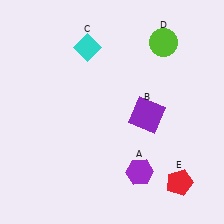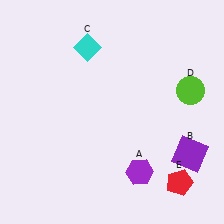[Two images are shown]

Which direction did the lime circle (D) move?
The lime circle (D) moved down.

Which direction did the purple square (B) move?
The purple square (B) moved right.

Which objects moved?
The objects that moved are: the purple square (B), the lime circle (D).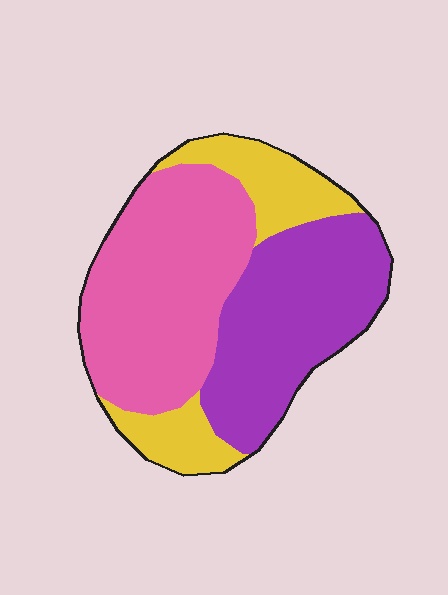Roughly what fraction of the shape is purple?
Purple covers 36% of the shape.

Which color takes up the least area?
Yellow, at roughly 20%.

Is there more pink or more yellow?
Pink.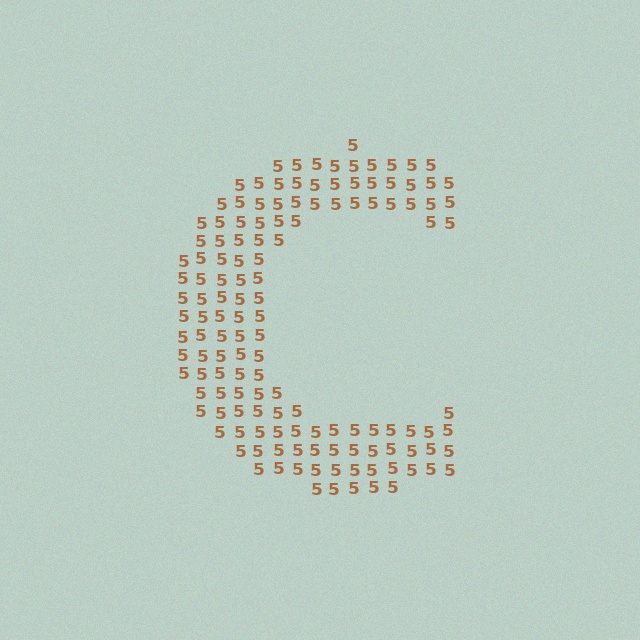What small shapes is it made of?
It is made of small digit 5's.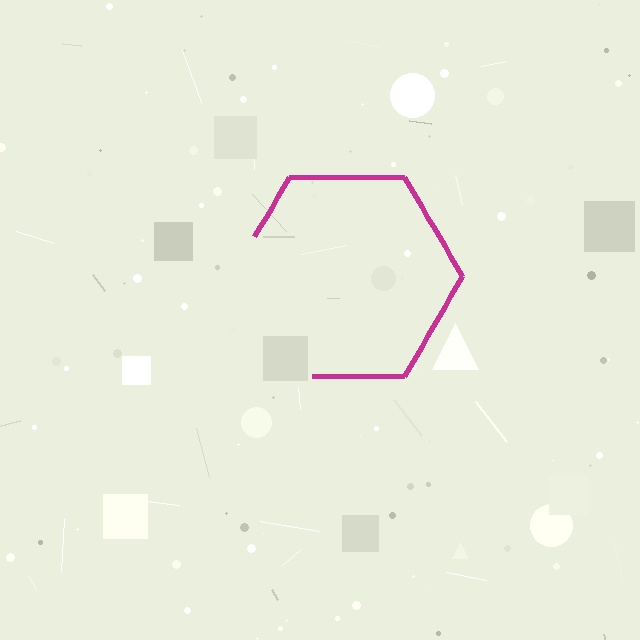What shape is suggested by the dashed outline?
The dashed outline suggests a hexagon.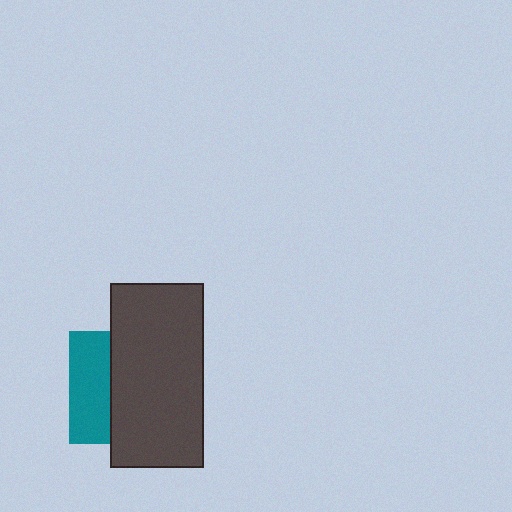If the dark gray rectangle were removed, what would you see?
You would see the complete teal square.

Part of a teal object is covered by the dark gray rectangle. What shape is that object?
It is a square.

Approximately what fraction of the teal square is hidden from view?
Roughly 64% of the teal square is hidden behind the dark gray rectangle.